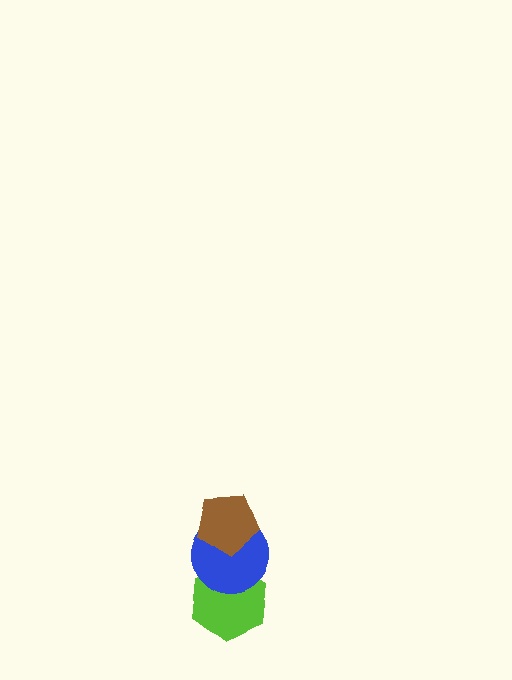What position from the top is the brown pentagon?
The brown pentagon is 1st from the top.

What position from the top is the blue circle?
The blue circle is 2nd from the top.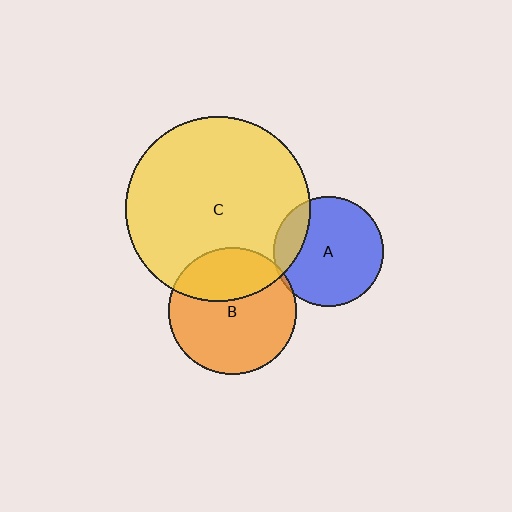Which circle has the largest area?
Circle C (yellow).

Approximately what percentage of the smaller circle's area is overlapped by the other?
Approximately 35%.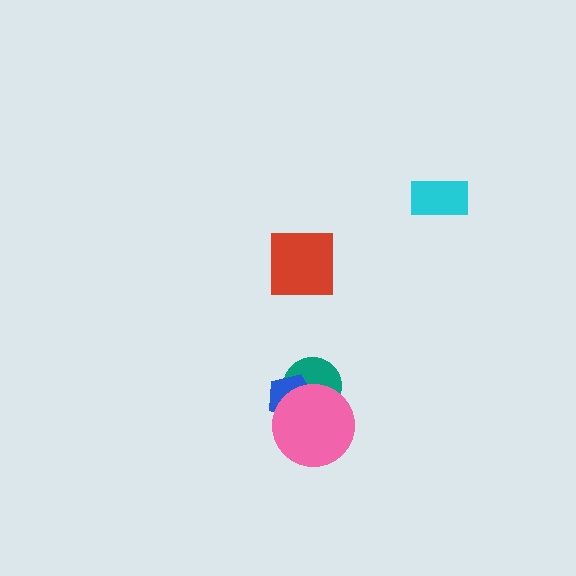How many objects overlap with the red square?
0 objects overlap with the red square.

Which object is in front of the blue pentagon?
The pink circle is in front of the blue pentagon.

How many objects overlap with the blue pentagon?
2 objects overlap with the blue pentagon.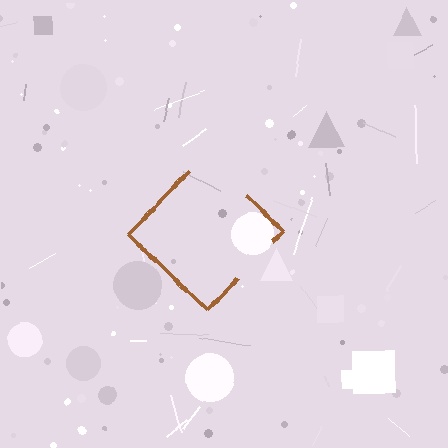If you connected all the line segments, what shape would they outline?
They would outline a diamond.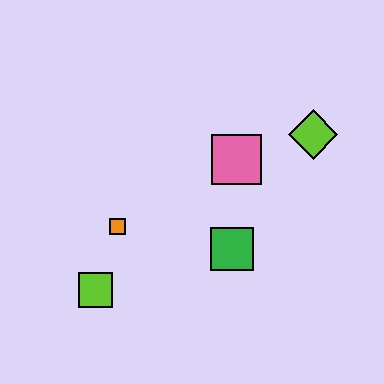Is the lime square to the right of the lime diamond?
No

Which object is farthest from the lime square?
The lime diamond is farthest from the lime square.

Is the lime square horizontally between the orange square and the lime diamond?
No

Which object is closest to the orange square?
The lime square is closest to the orange square.